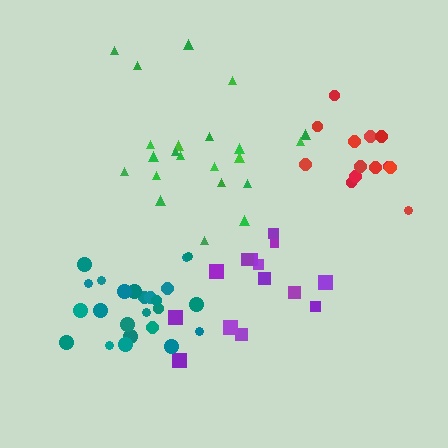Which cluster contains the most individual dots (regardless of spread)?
Teal (25).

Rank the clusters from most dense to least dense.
teal, red, green, purple.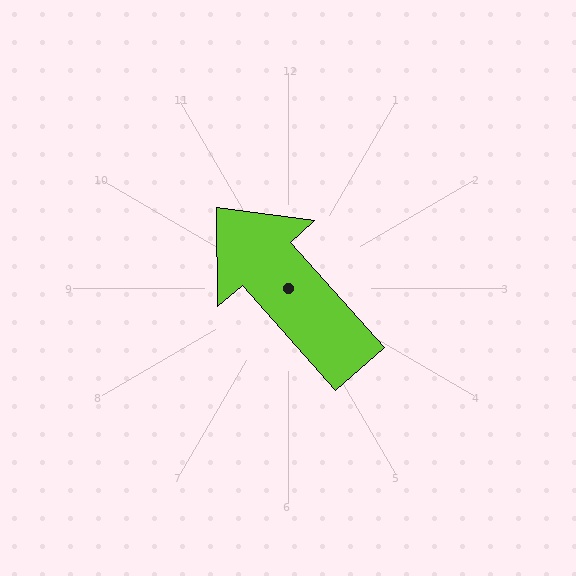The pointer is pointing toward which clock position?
Roughly 11 o'clock.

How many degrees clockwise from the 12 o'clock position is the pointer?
Approximately 318 degrees.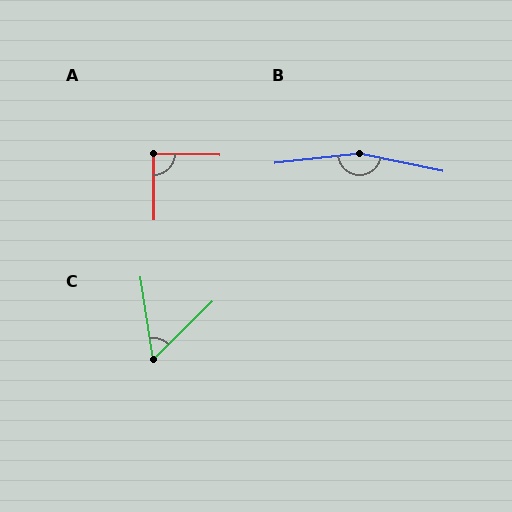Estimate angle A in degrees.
Approximately 88 degrees.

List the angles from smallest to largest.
C (54°), A (88°), B (161°).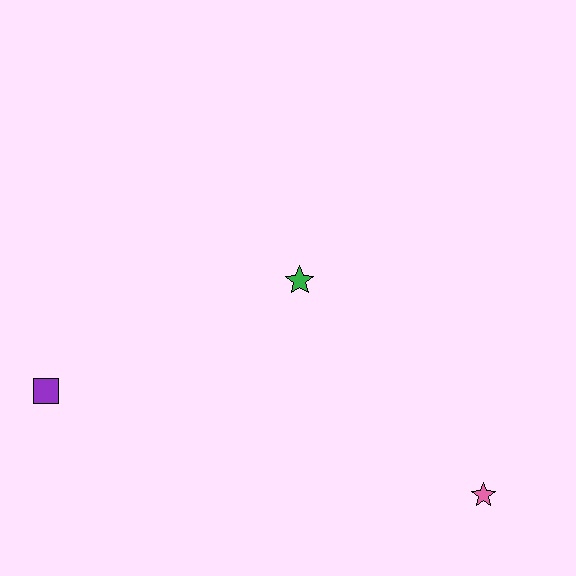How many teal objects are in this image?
There are no teal objects.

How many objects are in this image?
There are 3 objects.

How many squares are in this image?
There is 1 square.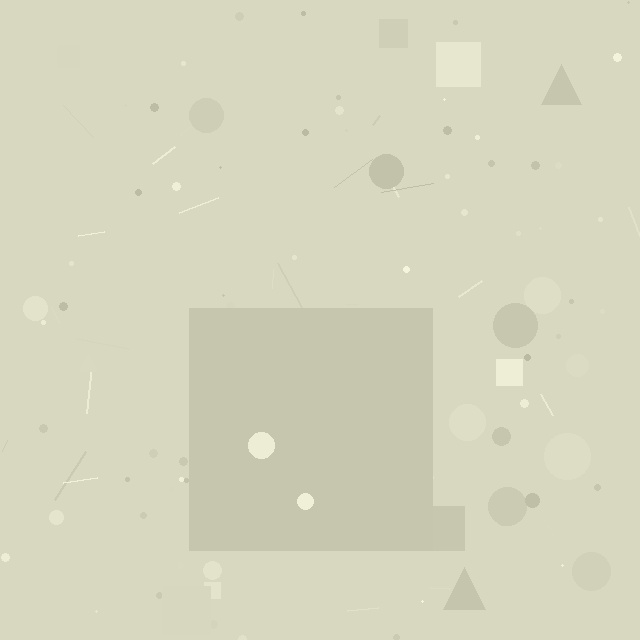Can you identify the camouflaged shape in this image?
The camouflaged shape is a square.